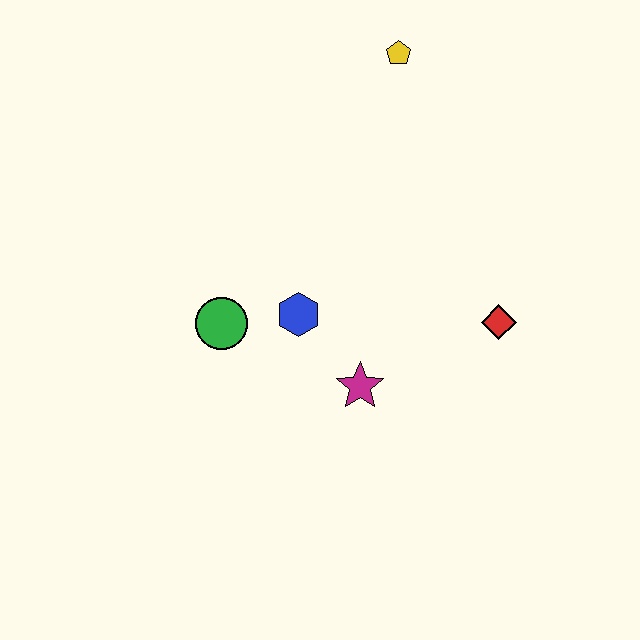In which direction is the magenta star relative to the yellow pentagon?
The magenta star is below the yellow pentagon.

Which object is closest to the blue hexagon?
The green circle is closest to the blue hexagon.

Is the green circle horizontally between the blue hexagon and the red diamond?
No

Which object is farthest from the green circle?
The yellow pentagon is farthest from the green circle.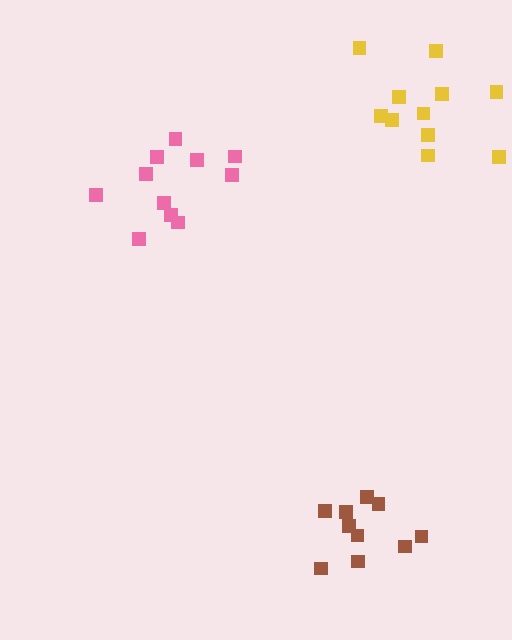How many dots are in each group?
Group 1: 10 dots, Group 2: 11 dots, Group 3: 11 dots (32 total).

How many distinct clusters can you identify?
There are 3 distinct clusters.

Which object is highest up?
The yellow cluster is topmost.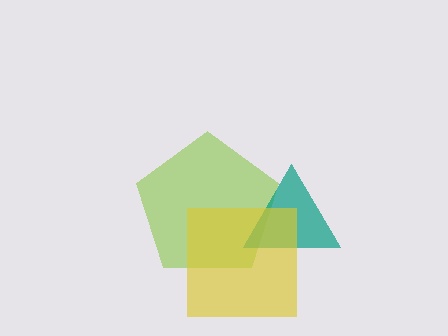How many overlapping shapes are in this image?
There are 3 overlapping shapes in the image.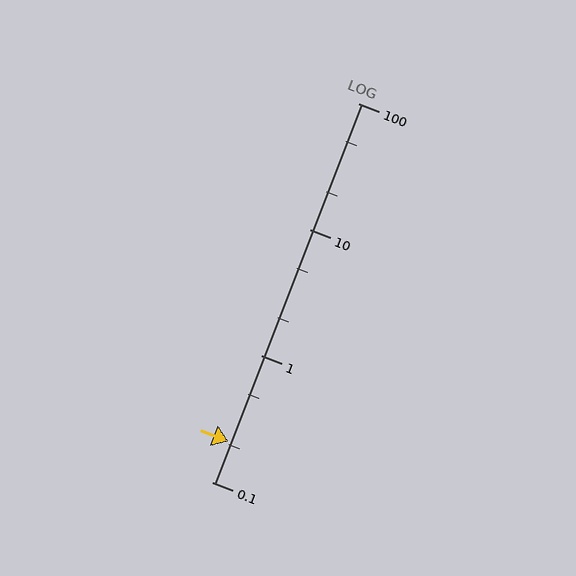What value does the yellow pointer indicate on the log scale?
The pointer indicates approximately 0.21.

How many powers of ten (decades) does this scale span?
The scale spans 3 decades, from 0.1 to 100.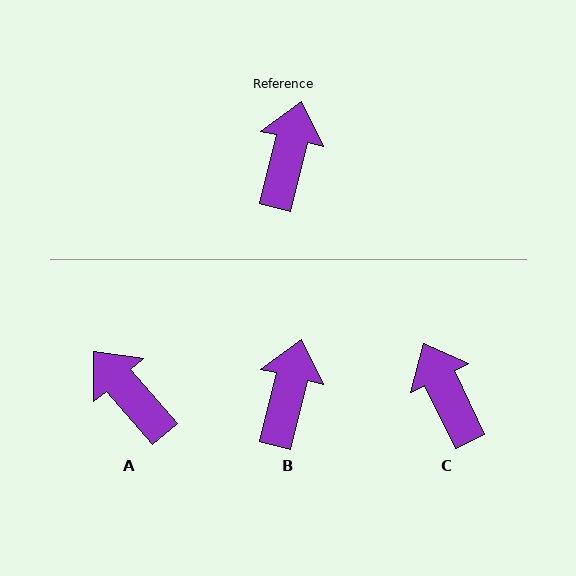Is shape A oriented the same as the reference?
No, it is off by about 55 degrees.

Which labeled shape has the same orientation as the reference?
B.